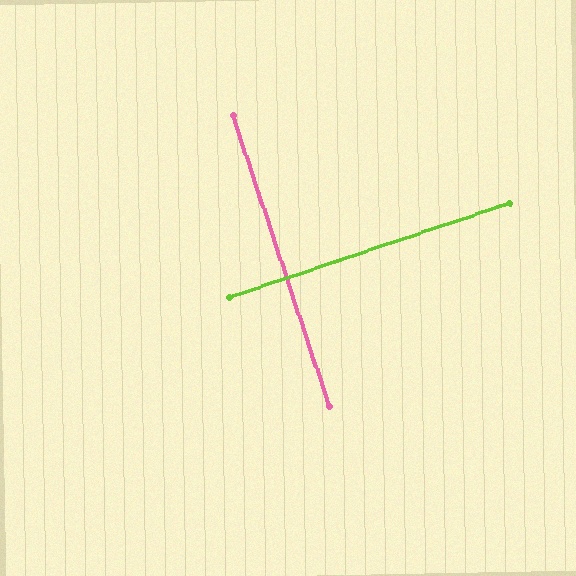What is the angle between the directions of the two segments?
Approximately 90 degrees.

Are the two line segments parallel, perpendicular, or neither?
Perpendicular — they meet at approximately 90°.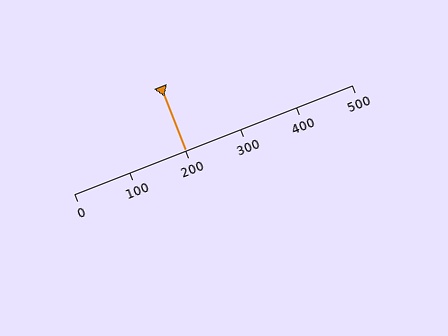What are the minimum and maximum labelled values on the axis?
The axis runs from 0 to 500.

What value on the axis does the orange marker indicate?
The marker indicates approximately 200.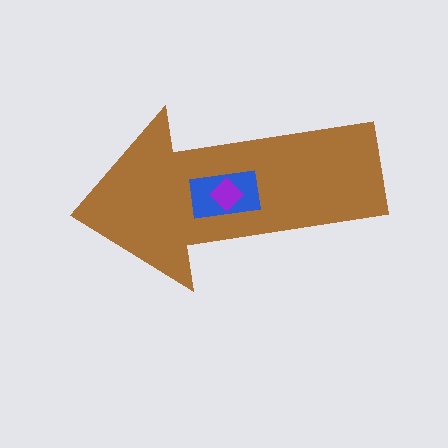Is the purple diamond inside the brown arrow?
Yes.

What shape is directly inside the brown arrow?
The blue rectangle.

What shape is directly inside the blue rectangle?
The purple diamond.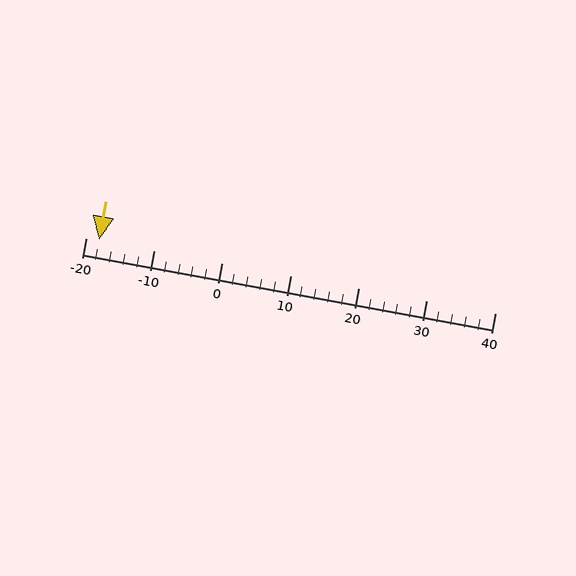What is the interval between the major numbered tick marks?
The major tick marks are spaced 10 units apart.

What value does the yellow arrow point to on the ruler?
The yellow arrow points to approximately -18.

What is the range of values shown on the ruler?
The ruler shows values from -20 to 40.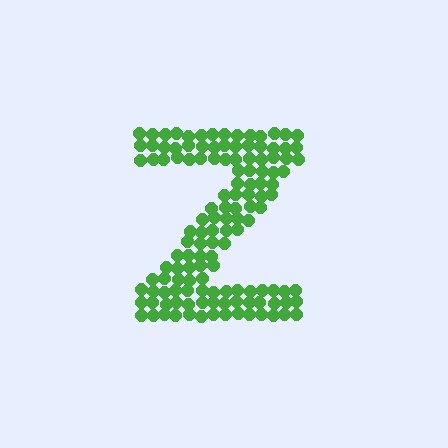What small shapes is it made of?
It is made of small circles.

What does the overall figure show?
The overall figure shows the letter Z.